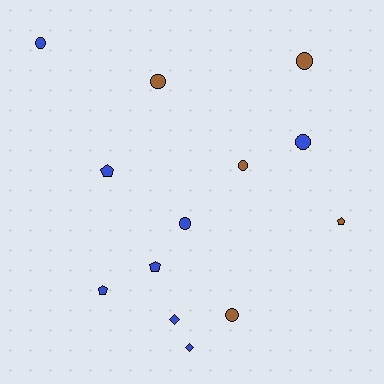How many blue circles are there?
There are 3 blue circles.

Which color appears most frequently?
Blue, with 8 objects.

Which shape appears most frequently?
Circle, with 7 objects.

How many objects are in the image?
There are 13 objects.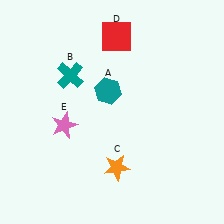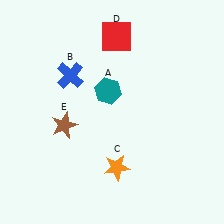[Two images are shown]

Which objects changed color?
B changed from teal to blue. E changed from pink to brown.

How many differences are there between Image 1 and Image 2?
There are 2 differences between the two images.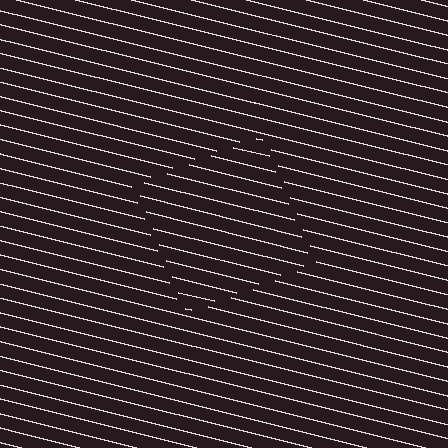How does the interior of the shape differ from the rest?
The interior of the shape contains the same grating, shifted by half a period — the contour is defined by the phase discontinuity where line-ends from the inner and outer gratings abut.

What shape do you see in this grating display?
An illusory square. The interior of the shape contains the same grating, shifted by half a period — the contour is defined by the phase discontinuity where line-ends from the inner and outer gratings abut.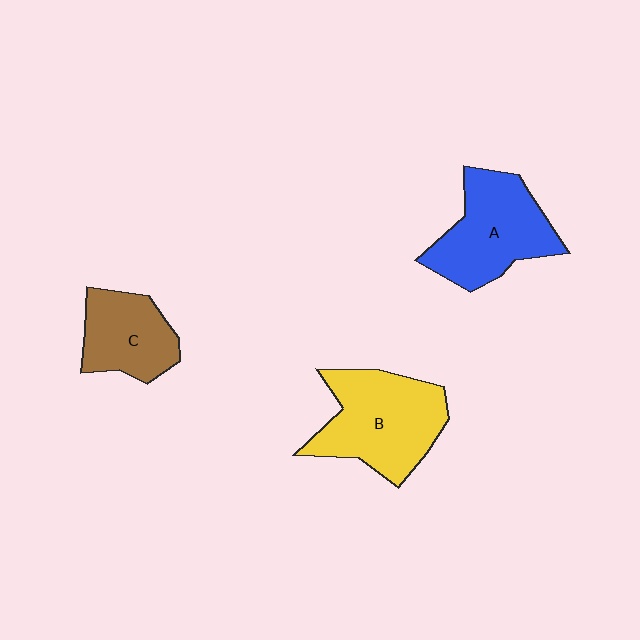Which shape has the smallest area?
Shape C (brown).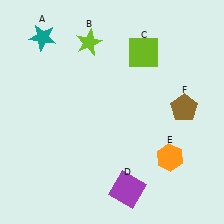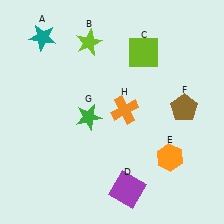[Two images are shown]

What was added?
A green star (G), an orange cross (H) were added in Image 2.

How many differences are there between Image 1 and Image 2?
There are 2 differences between the two images.